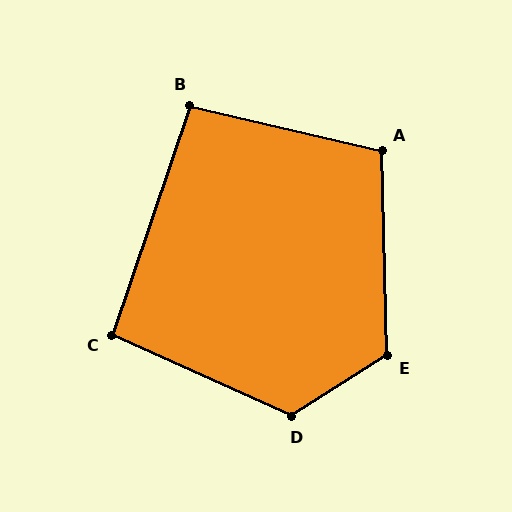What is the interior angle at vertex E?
Approximately 121 degrees (obtuse).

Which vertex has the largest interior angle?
D, at approximately 123 degrees.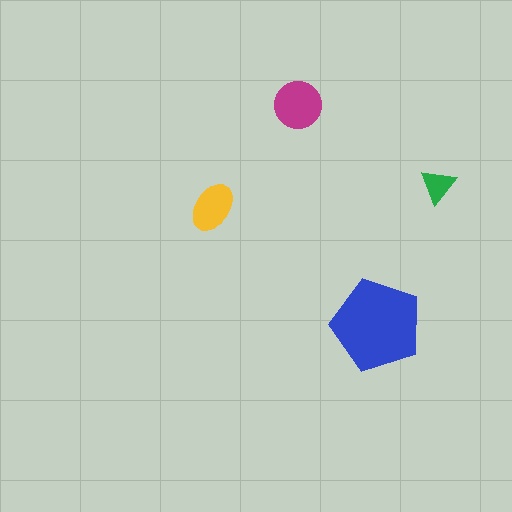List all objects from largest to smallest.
The blue pentagon, the magenta circle, the yellow ellipse, the green triangle.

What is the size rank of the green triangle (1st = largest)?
4th.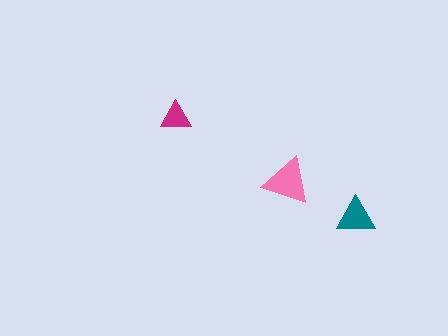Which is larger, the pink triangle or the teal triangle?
The pink one.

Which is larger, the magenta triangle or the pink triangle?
The pink one.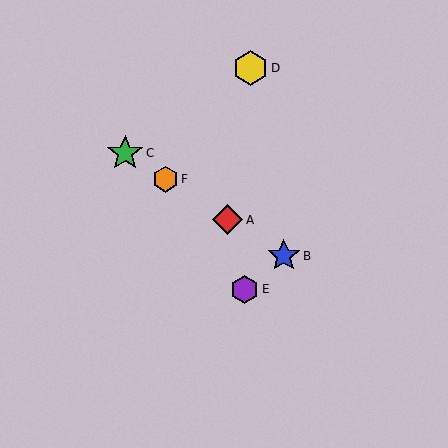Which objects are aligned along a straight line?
Objects A, B, C, F are aligned along a straight line.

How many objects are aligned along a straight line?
4 objects (A, B, C, F) are aligned along a straight line.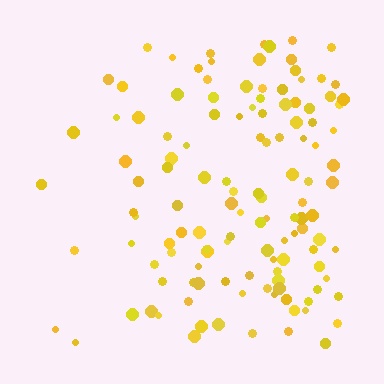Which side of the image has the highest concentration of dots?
The right.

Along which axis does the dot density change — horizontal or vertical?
Horizontal.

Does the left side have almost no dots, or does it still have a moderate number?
Still a moderate number, just noticeably fewer than the right.